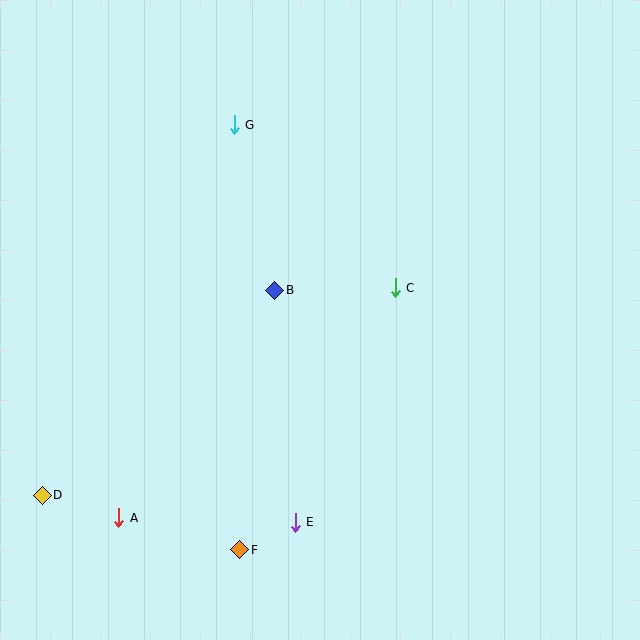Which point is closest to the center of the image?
Point B at (275, 290) is closest to the center.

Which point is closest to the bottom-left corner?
Point D is closest to the bottom-left corner.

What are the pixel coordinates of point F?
Point F is at (240, 550).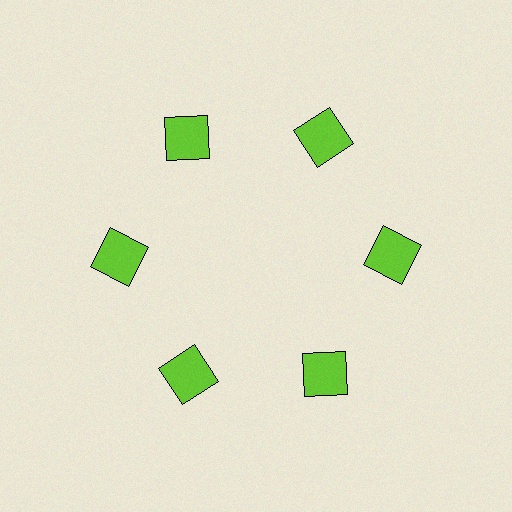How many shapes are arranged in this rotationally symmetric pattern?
There are 6 shapes, arranged in 6 groups of 1.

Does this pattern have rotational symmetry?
Yes, this pattern has 6-fold rotational symmetry. It looks the same after rotating 60 degrees around the center.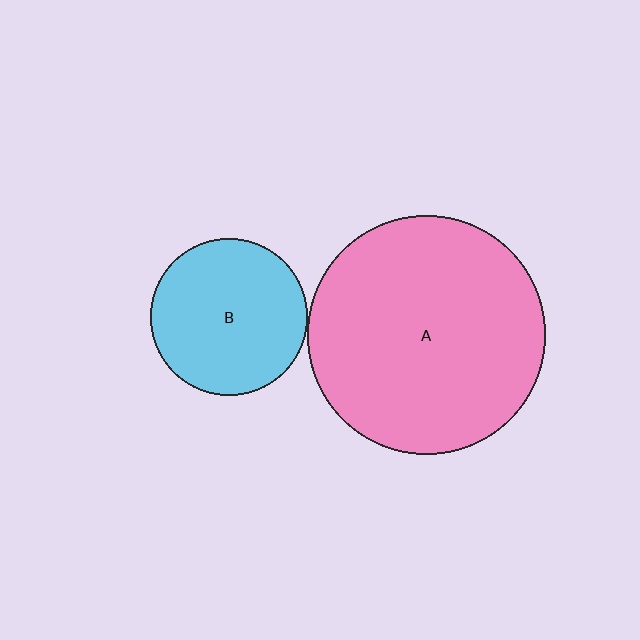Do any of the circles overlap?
No, none of the circles overlap.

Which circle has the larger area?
Circle A (pink).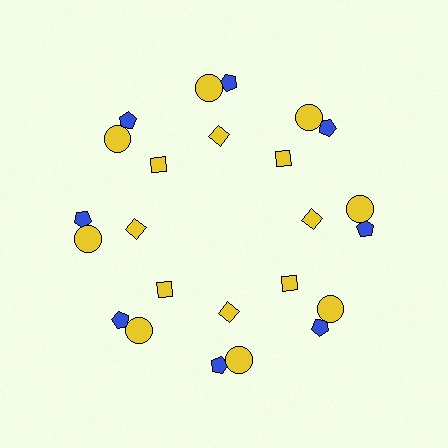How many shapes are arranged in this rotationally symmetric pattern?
There are 24 shapes, arranged in 8 groups of 3.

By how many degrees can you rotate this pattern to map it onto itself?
The pattern maps onto itself every 45 degrees of rotation.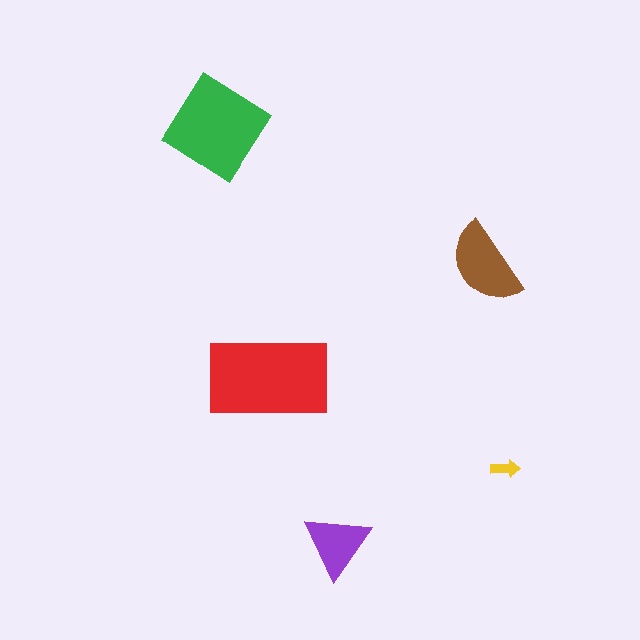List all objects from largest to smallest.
The red rectangle, the green diamond, the brown semicircle, the purple triangle, the yellow arrow.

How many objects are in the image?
There are 5 objects in the image.